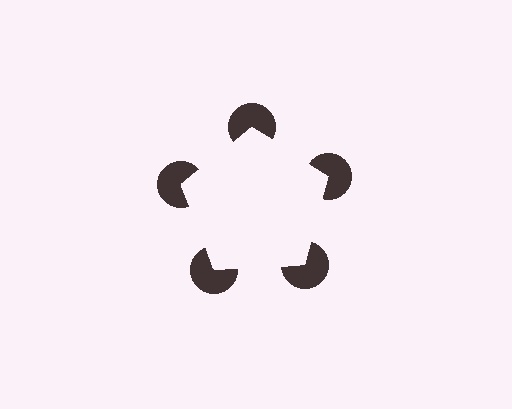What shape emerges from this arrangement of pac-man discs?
An illusory pentagon — its edges are inferred from the aligned wedge cuts in the pac-man discs, not physically drawn.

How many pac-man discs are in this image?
There are 5 — one at each vertex of the illusory pentagon.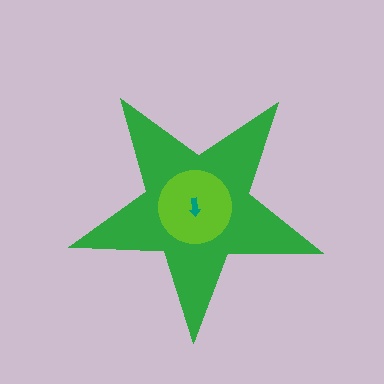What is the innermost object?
The teal arrow.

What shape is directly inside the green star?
The lime circle.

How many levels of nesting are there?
3.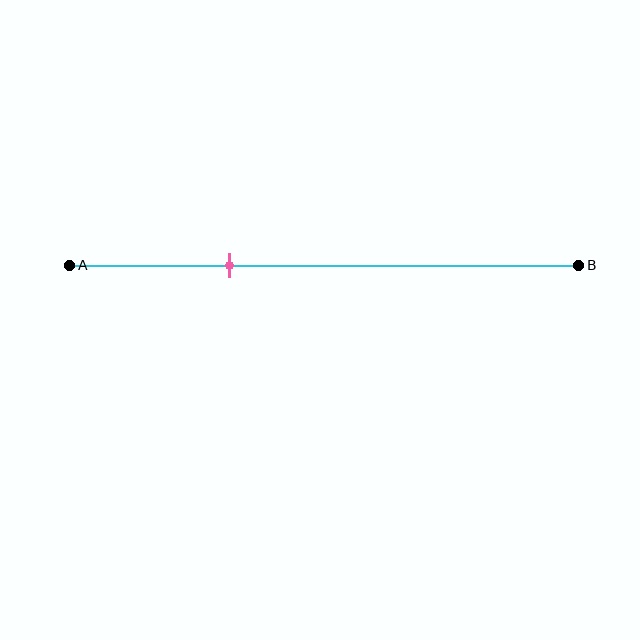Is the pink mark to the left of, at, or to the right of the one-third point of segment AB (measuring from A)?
The pink mark is approximately at the one-third point of segment AB.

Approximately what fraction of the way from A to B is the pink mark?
The pink mark is approximately 30% of the way from A to B.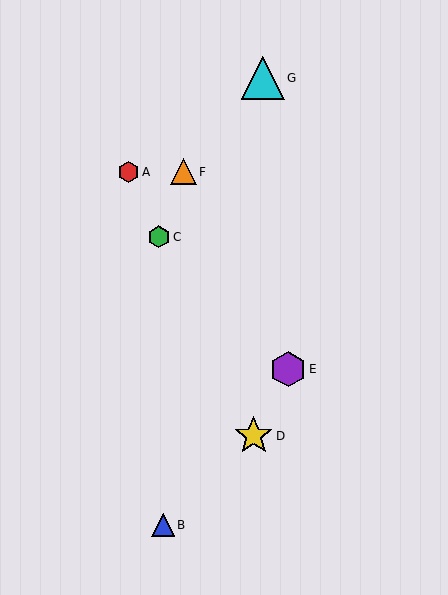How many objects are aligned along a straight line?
3 objects (A, C, D) are aligned along a straight line.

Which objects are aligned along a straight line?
Objects A, C, D are aligned along a straight line.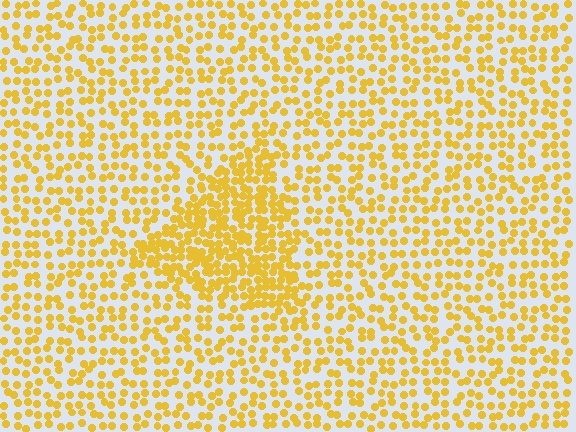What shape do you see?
I see a triangle.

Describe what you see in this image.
The image contains small yellow elements arranged at two different densities. A triangle-shaped region is visible where the elements are more densely packed than the surrounding area.